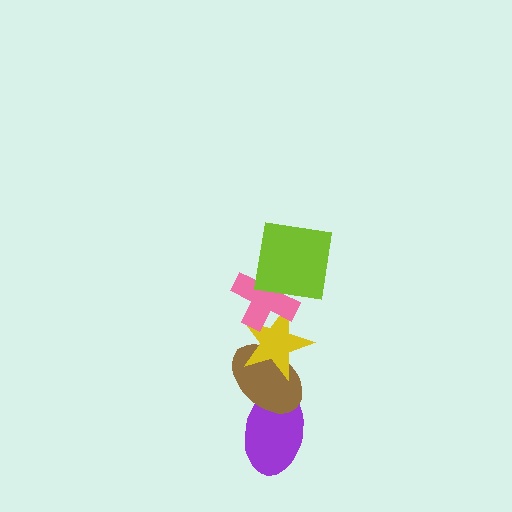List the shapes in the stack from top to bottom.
From top to bottom: the lime square, the pink cross, the yellow star, the brown ellipse, the purple ellipse.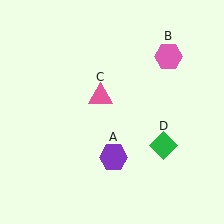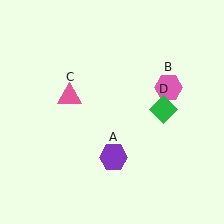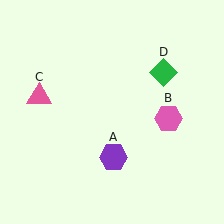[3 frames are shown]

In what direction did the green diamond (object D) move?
The green diamond (object D) moved up.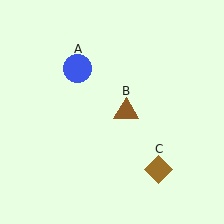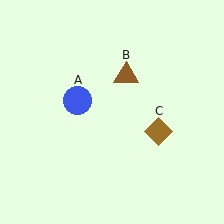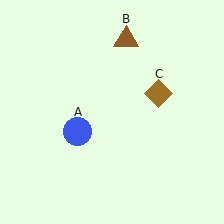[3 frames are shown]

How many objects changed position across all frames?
3 objects changed position: blue circle (object A), brown triangle (object B), brown diamond (object C).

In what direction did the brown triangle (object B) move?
The brown triangle (object B) moved up.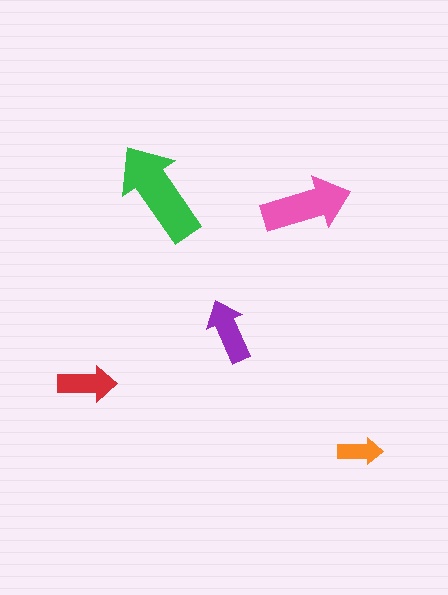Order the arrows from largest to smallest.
the green one, the pink one, the purple one, the red one, the orange one.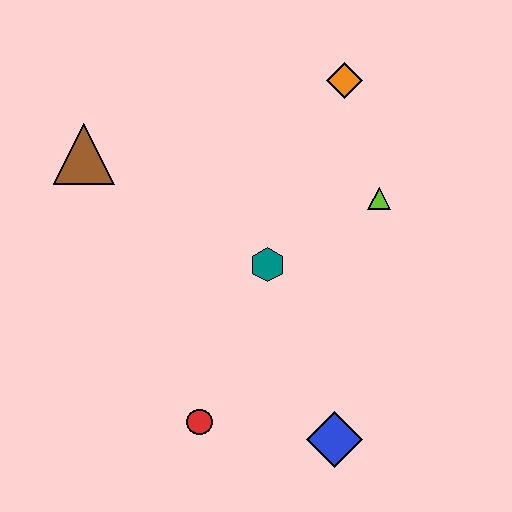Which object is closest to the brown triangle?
The teal hexagon is closest to the brown triangle.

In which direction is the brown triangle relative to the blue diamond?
The brown triangle is above the blue diamond.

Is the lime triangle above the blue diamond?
Yes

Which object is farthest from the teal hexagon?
The brown triangle is farthest from the teal hexagon.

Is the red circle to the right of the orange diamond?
No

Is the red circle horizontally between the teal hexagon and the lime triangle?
No